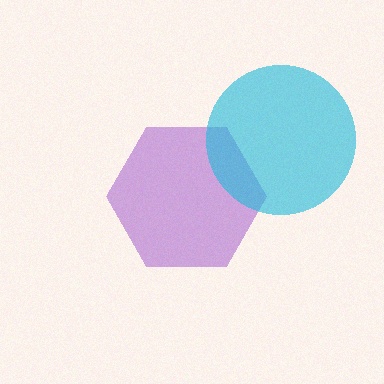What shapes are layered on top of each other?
The layered shapes are: a purple hexagon, a cyan circle.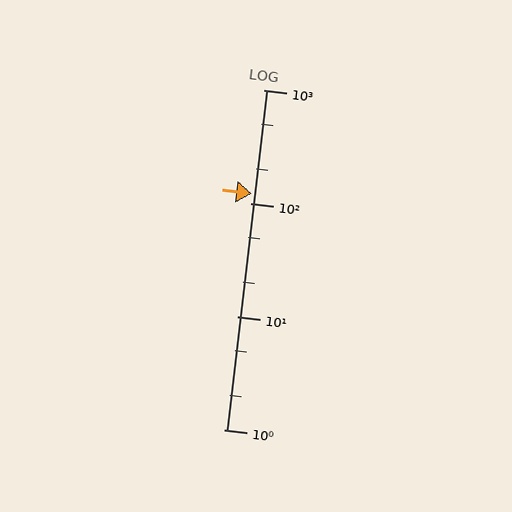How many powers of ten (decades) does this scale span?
The scale spans 3 decades, from 1 to 1000.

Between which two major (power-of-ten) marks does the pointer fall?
The pointer is between 100 and 1000.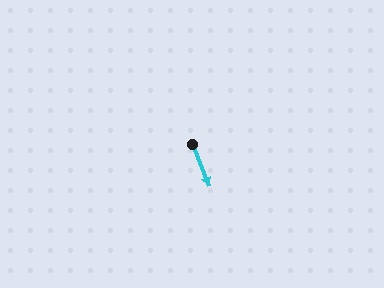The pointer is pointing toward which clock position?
Roughly 5 o'clock.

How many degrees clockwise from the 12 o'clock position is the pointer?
Approximately 158 degrees.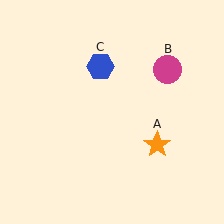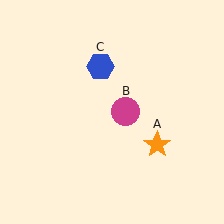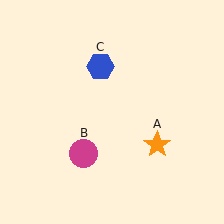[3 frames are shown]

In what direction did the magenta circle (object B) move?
The magenta circle (object B) moved down and to the left.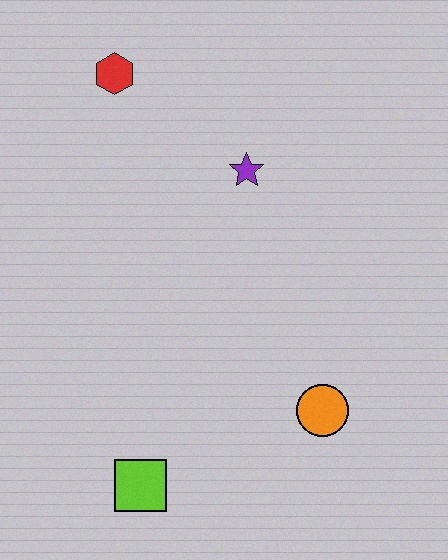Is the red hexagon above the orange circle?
Yes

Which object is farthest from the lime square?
The red hexagon is farthest from the lime square.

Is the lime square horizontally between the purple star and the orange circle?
No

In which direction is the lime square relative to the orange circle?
The lime square is to the left of the orange circle.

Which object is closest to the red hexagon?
The purple star is closest to the red hexagon.